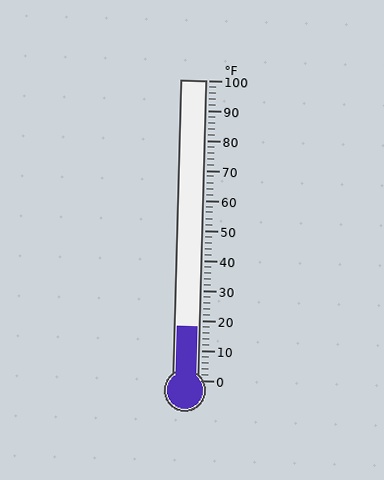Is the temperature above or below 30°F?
The temperature is below 30°F.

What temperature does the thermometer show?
The thermometer shows approximately 18°F.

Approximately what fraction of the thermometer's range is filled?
The thermometer is filled to approximately 20% of its range.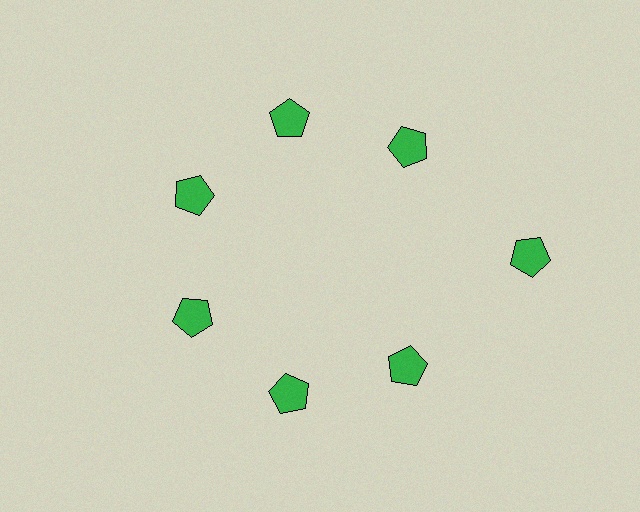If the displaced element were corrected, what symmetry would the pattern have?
It would have 7-fold rotational symmetry — the pattern would map onto itself every 51 degrees.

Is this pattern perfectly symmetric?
No. The 7 green pentagons are arranged in a ring, but one element near the 3 o'clock position is pushed outward from the center, breaking the 7-fold rotational symmetry.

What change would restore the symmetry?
The symmetry would be restored by moving it inward, back onto the ring so that all 7 pentagons sit at equal angles and equal distance from the center.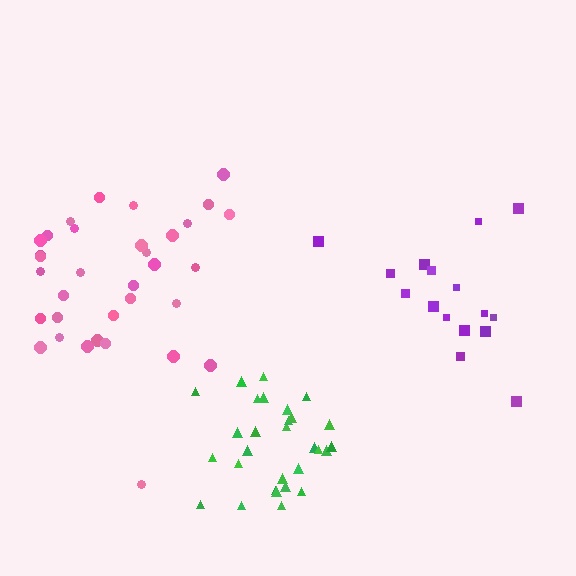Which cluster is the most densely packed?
Green.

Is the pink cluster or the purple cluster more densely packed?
Pink.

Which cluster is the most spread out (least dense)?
Purple.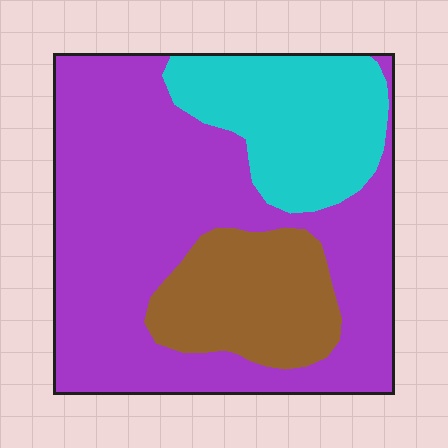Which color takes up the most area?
Purple, at roughly 60%.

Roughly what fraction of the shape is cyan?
Cyan covers around 20% of the shape.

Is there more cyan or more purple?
Purple.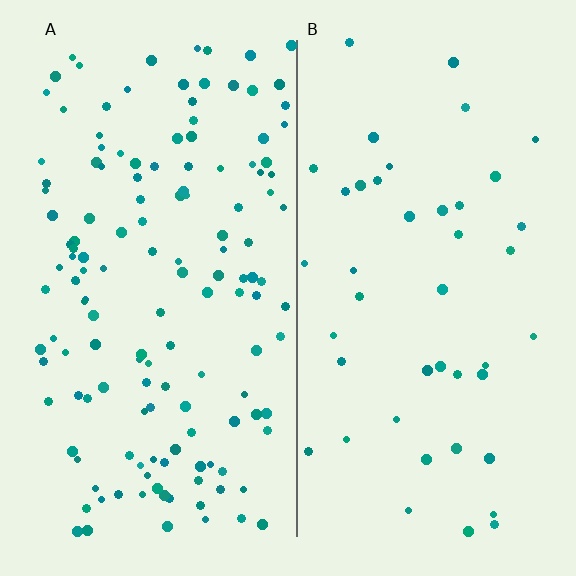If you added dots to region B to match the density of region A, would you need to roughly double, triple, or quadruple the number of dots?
Approximately triple.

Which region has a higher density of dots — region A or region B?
A (the left).